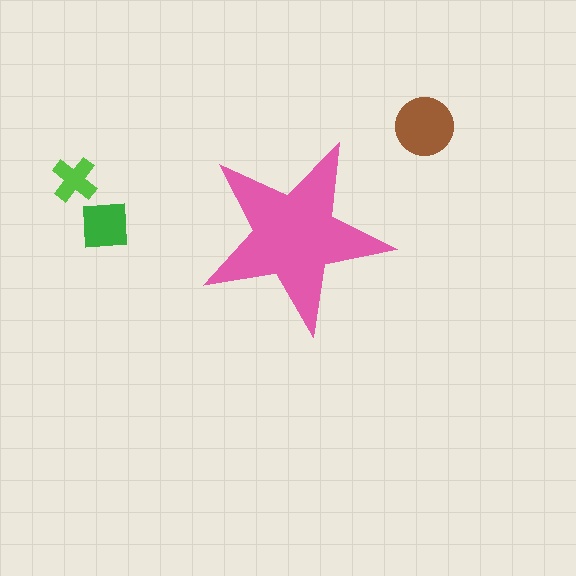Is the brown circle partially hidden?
No, the brown circle is fully visible.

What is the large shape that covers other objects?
A pink star.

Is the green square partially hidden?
No, the green square is fully visible.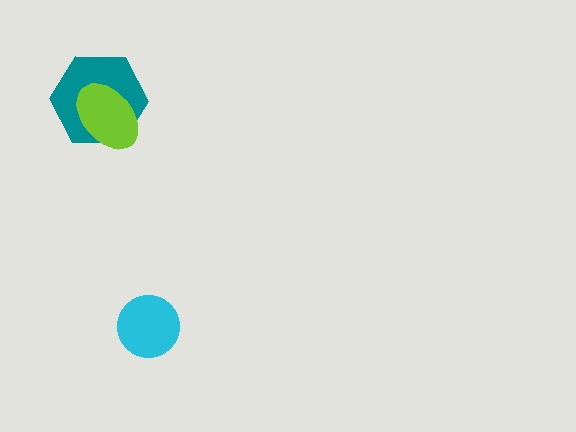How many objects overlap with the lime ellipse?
1 object overlaps with the lime ellipse.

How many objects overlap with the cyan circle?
0 objects overlap with the cyan circle.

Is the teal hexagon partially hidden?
Yes, it is partially covered by another shape.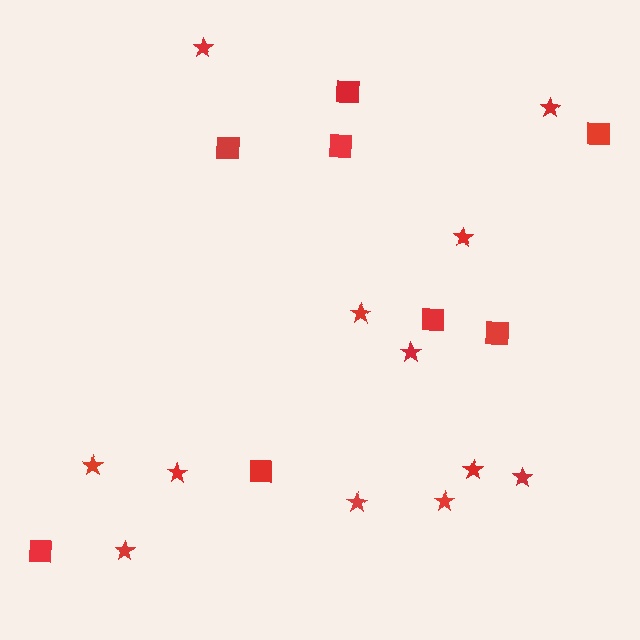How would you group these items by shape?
There are 2 groups: one group of stars (12) and one group of squares (8).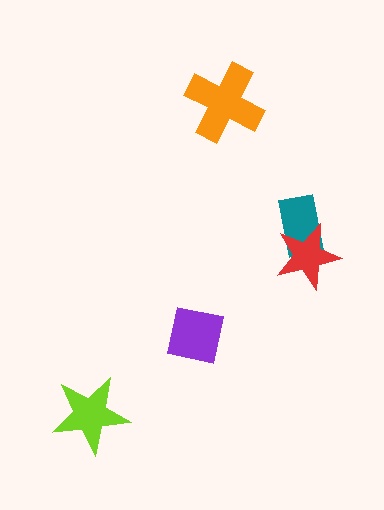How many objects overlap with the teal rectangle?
1 object overlaps with the teal rectangle.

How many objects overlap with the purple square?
0 objects overlap with the purple square.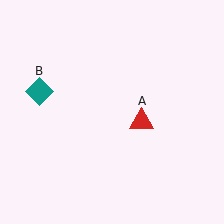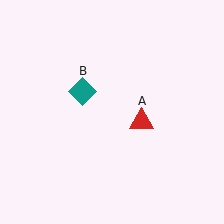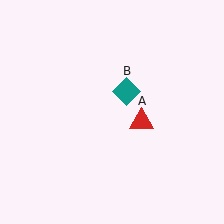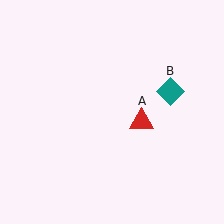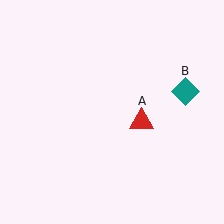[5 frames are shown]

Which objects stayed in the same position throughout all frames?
Red triangle (object A) remained stationary.